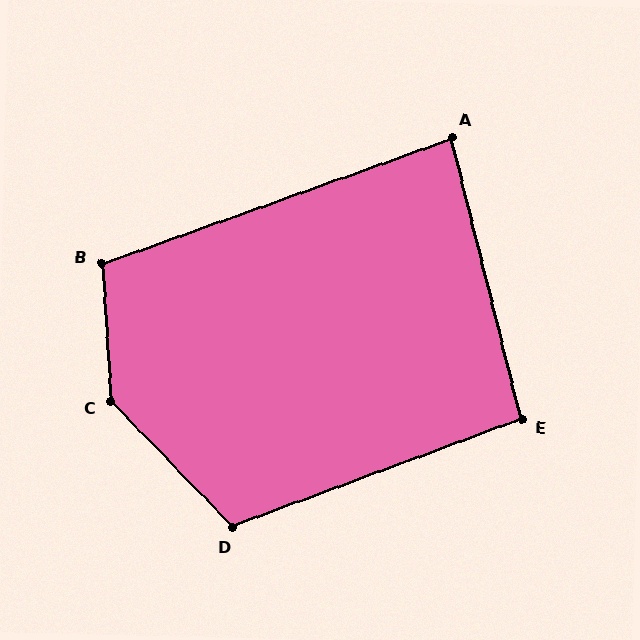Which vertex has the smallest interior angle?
A, at approximately 84 degrees.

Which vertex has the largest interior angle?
C, at approximately 139 degrees.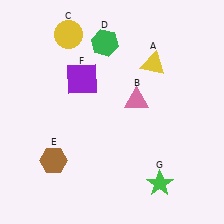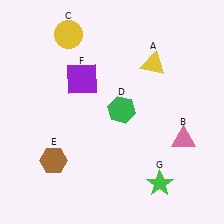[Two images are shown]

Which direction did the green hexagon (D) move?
The green hexagon (D) moved down.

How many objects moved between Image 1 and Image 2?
2 objects moved between the two images.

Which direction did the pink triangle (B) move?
The pink triangle (B) moved right.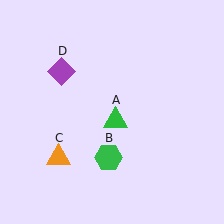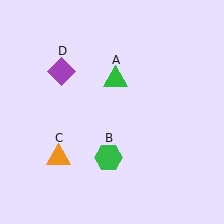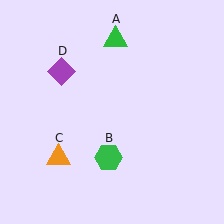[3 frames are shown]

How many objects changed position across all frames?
1 object changed position: green triangle (object A).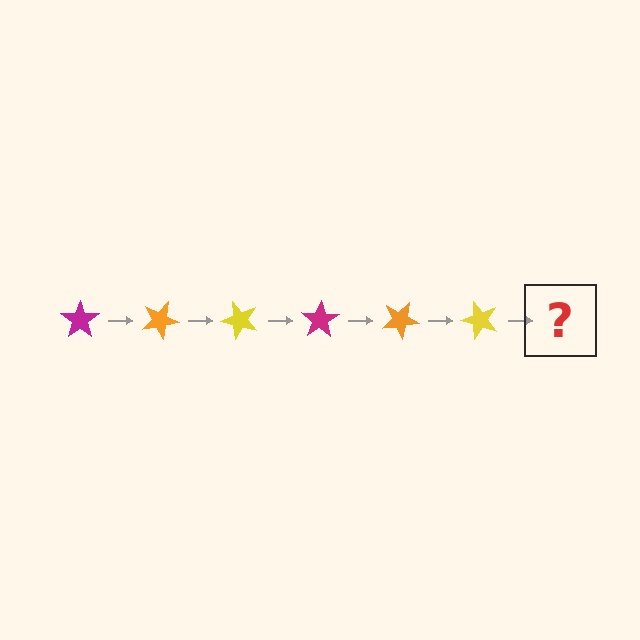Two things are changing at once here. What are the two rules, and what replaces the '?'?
The two rules are that it rotates 25 degrees each step and the color cycles through magenta, orange, and yellow. The '?' should be a magenta star, rotated 150 degrees from the start.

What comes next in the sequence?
The next element should be a magenta star, rotated 150 degrees from the start.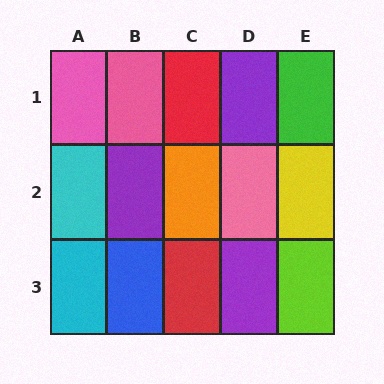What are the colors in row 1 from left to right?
Pink, pink, red, purple, green.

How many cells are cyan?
2 cells are cyan.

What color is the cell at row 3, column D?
Purple.